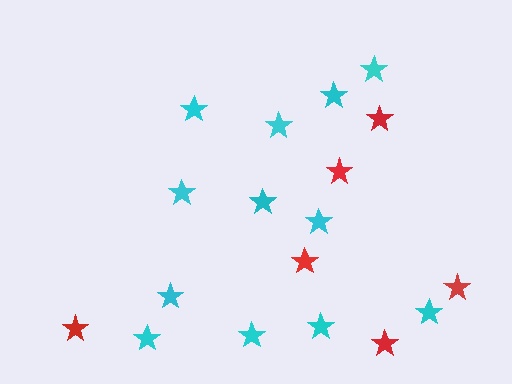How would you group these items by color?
There are 2 groups: one group of red stars (6) and one group of cyan stars (12).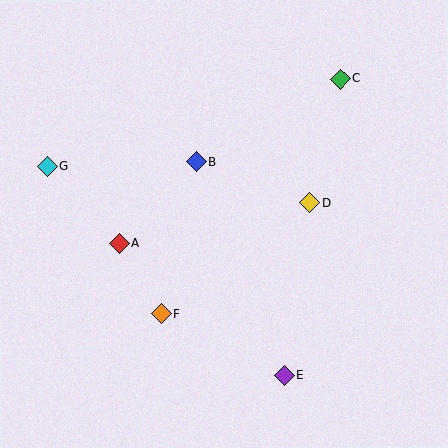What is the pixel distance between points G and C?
The distance between G and C is 306 pixels.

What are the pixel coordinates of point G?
Point G is at (48, 166).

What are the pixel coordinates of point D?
Point D is at (309, 203).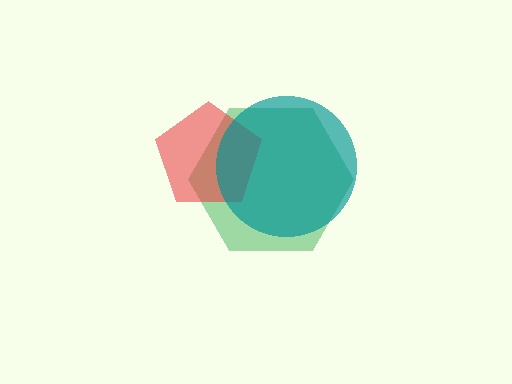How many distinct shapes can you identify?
There are 3 distinct shapes: a green hexagon, a red pentagon, a teal circle.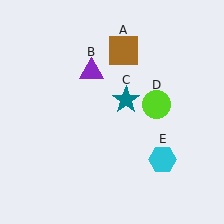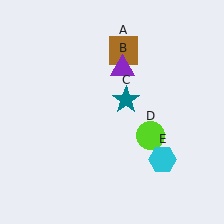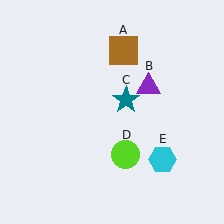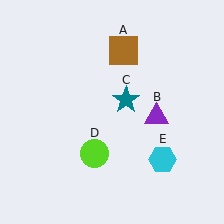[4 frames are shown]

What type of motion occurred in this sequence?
The purple triangle (object B), lime circle (object D) rotated clockwise around the center of the scene.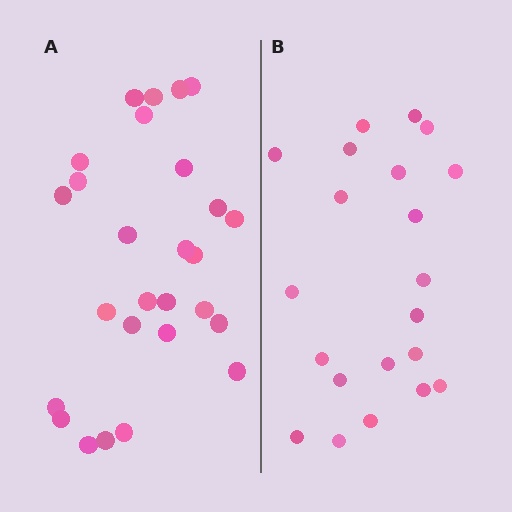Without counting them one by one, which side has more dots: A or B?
Region A (the left region) has more dots.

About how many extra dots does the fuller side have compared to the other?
Region A has about 6 more dots than region B.